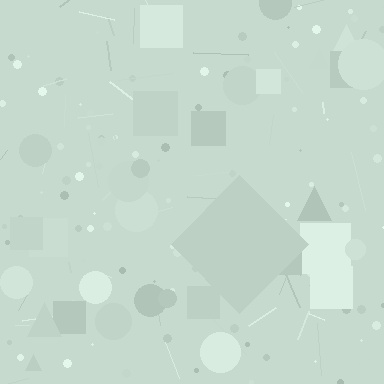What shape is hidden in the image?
A diamond is hidden in the image.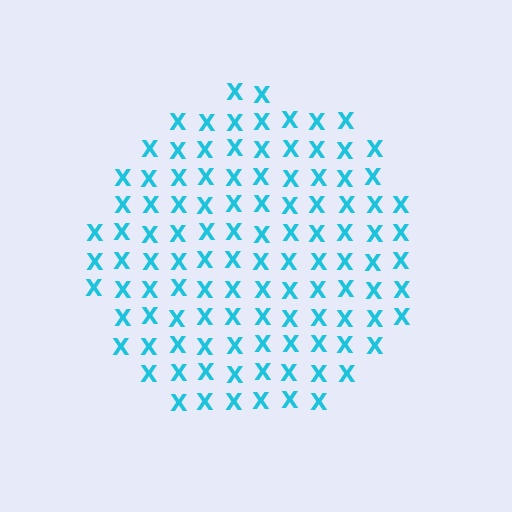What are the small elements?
The small elements are letter X's.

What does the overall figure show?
The overall figure shows a circle.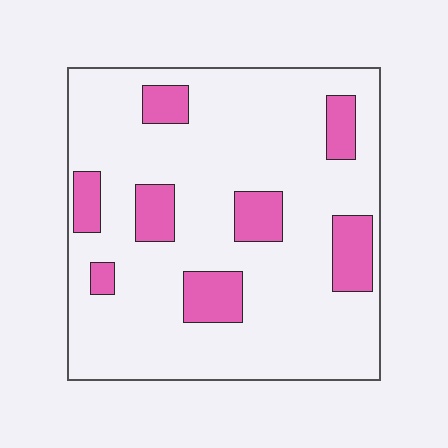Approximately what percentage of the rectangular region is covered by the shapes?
Approximately 20%.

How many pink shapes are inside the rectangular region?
8.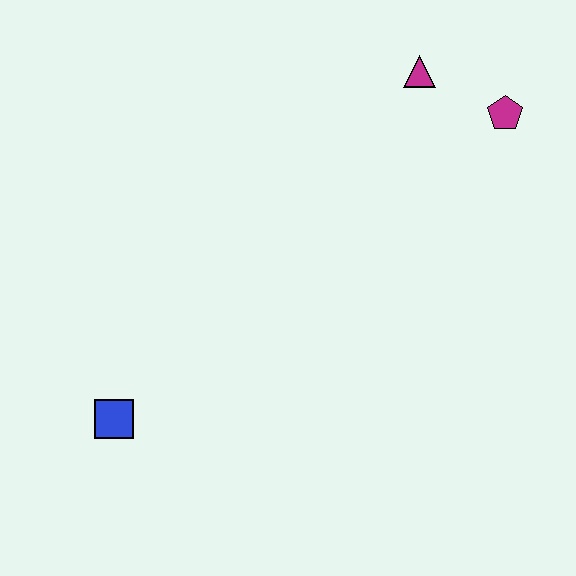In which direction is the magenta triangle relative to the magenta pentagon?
The magenta triangle is to the left of the magenta pentagon.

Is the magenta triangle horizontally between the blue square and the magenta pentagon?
Yes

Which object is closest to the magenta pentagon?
The magenta triangle is closest to the magenta pentagon.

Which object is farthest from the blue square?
The magenta pentagon is farthest from the blue square.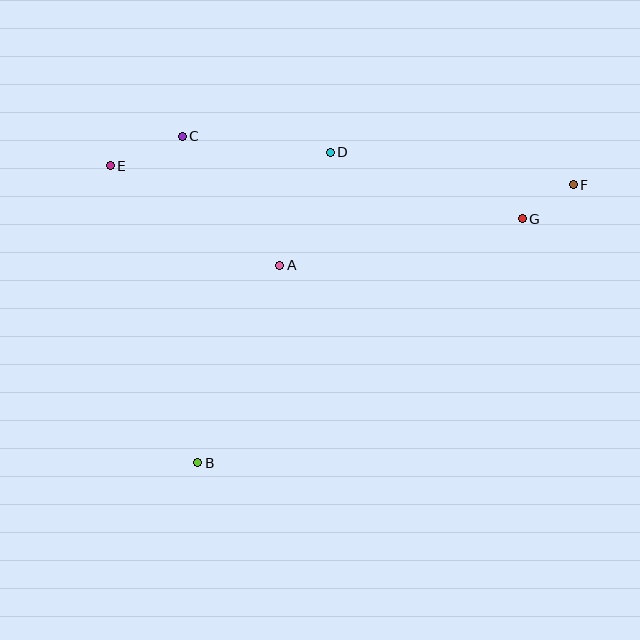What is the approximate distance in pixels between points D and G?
The distance between D and G is approximately 203 pixels.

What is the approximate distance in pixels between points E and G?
The distance between E and G is approximately 416 pixels.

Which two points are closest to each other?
Points F and G are closest to each other.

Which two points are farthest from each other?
Points B and F are farthest from each other.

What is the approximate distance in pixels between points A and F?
The distance between A and F is approximately 304 pixels.